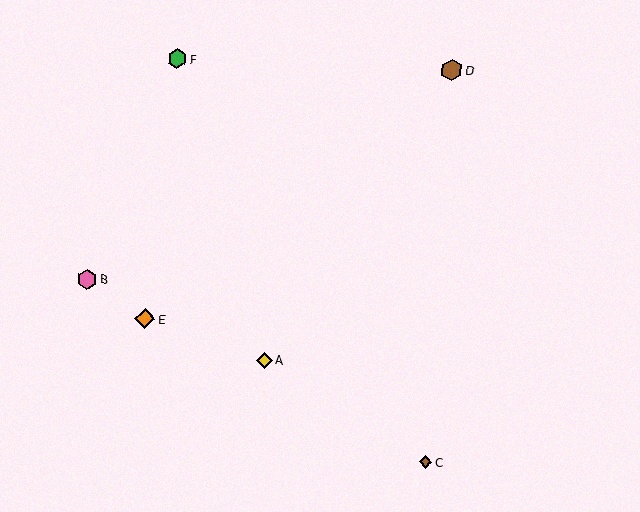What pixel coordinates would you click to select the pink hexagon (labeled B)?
Click at (87, 279) to select the pink hexagon B.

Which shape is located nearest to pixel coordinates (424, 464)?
The brown diamond (labeled C) at (426, 462) is nearest to that location.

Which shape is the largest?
The brown hexagon (labeled D) is the largest.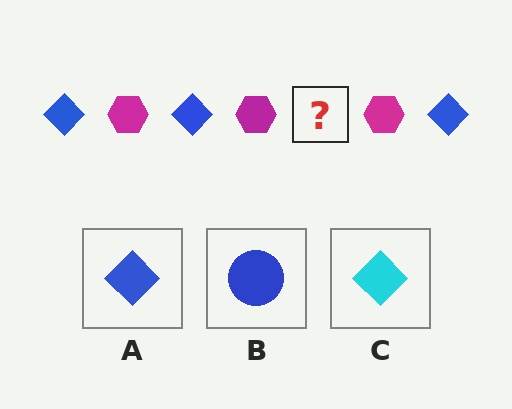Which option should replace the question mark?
Option A.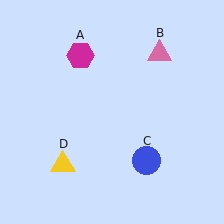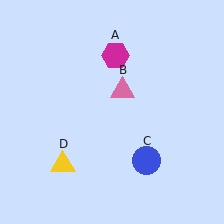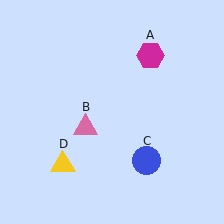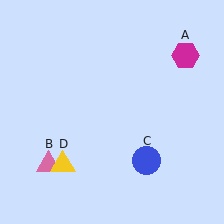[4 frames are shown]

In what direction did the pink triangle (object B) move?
The pink triangle (object B) moved down and to the left.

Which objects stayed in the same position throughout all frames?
Blue circle (object C) and yellow triangle (object D) remained stationary.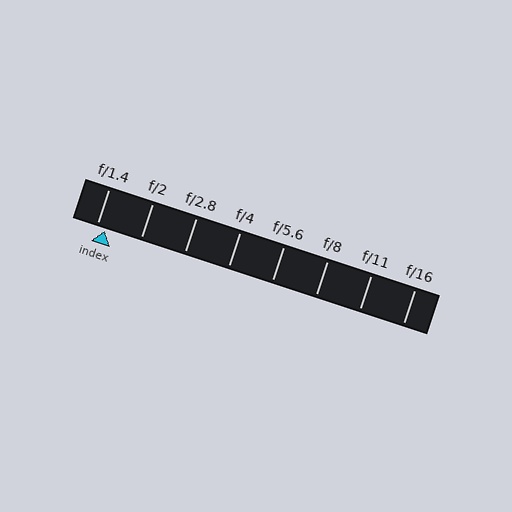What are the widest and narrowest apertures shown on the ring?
The widest aperture shown is f/1.4 and the narrowest is f/16.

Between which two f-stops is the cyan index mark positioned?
The index mark is between f/1.4 and f/2.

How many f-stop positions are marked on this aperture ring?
There are 8 f-stop positions marked.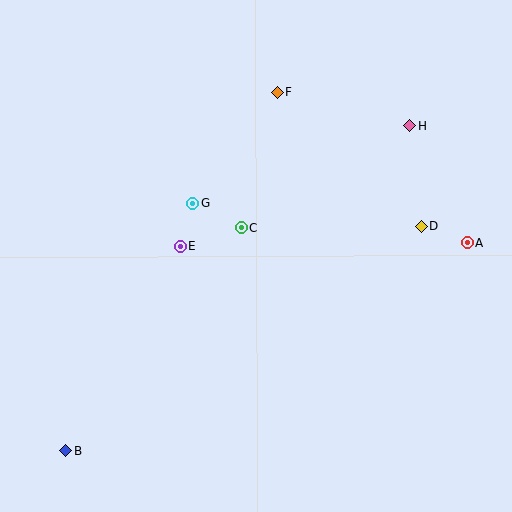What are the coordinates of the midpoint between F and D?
The midpoint between F and D is at (349, 159).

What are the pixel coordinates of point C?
Point C is at (241, 228).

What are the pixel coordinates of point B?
Point B is at (66, 451).